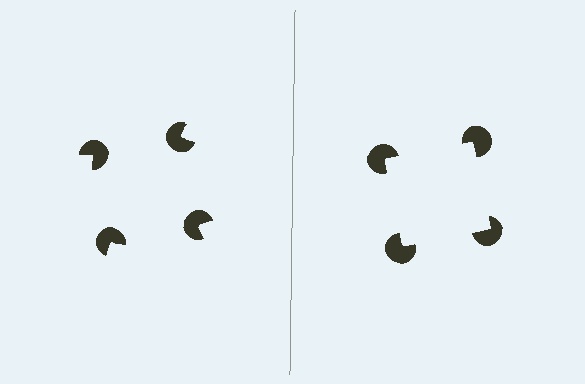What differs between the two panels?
The pac-man discs are positioned identically on both sides; only the wedge orientations differ. On the right they align to a square; on the left they are misaligned.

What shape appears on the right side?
An illusory square.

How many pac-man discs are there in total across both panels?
8 — 4 on each side.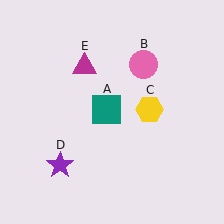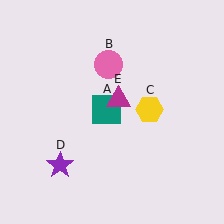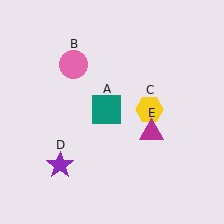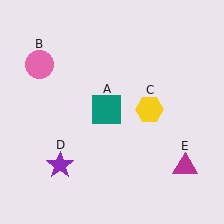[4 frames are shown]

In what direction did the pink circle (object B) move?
The pink circle (object B) moved left.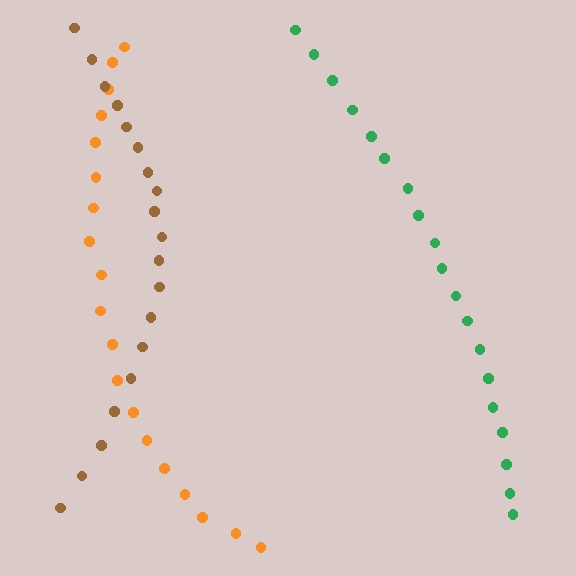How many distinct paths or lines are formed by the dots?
There are 3 distinct paths.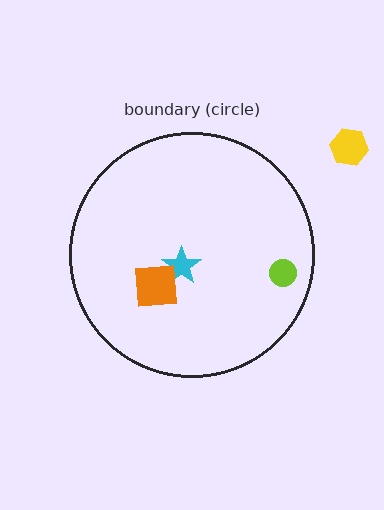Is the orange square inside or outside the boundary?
Inside.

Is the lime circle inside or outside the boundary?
Inside.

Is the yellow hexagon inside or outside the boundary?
Outside.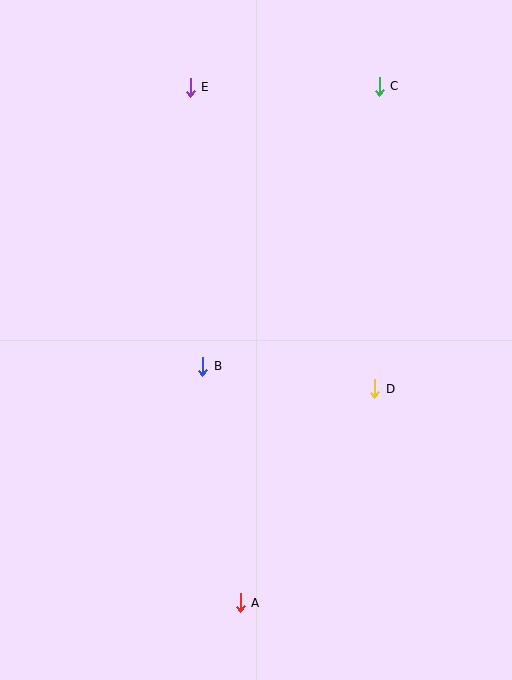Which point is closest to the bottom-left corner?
Point A is closest to the bottom-left corner.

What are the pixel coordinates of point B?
Point B is at (203, 366).